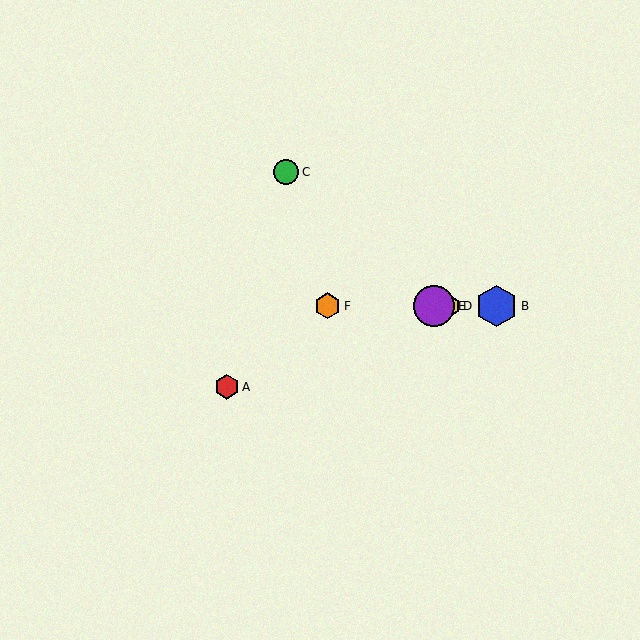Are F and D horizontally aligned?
Yes, both are at y≈306.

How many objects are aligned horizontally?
4 objects (B, D, E, F) are aligned horizontally.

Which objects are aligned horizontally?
Objects B, D, E, F are aligned horizontally.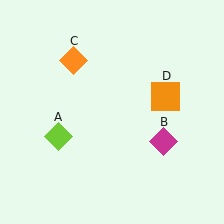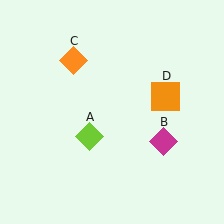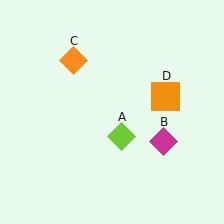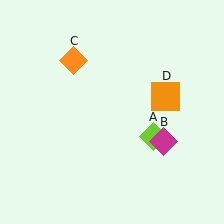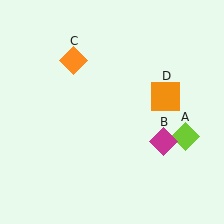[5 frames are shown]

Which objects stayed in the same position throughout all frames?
Magenta diamond (object B) and orange diamond (object C) and orange square (object D) remained stationary.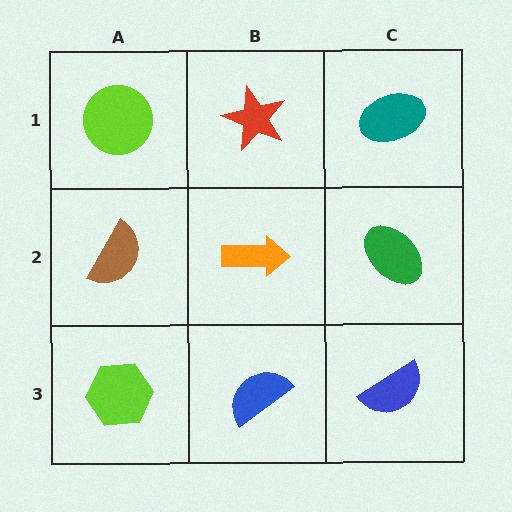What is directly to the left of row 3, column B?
A lime hexagon.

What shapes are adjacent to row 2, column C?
A teal ellipse (row 1, column C), a blue semicircle (row 3, column C), an orange arrow (row 2, column B).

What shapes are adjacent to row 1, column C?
A green ellipse (row 2, column C), a red star (row 1, column B).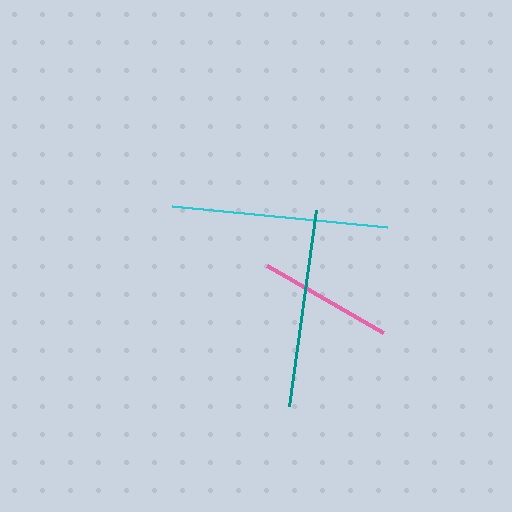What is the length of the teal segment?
The teal segment is approximately 198 pixels long.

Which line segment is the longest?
The cyan line is the longest at approximately 216 pixels.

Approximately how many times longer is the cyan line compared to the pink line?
The cyan line is approximately 1.6 times the length of the pink line.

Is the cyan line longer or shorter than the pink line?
The cyan line is longer than the pink line.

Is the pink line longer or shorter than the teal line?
The teal line is longer than the pink line.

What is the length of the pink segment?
The pink segment is approximately 134 pixels long.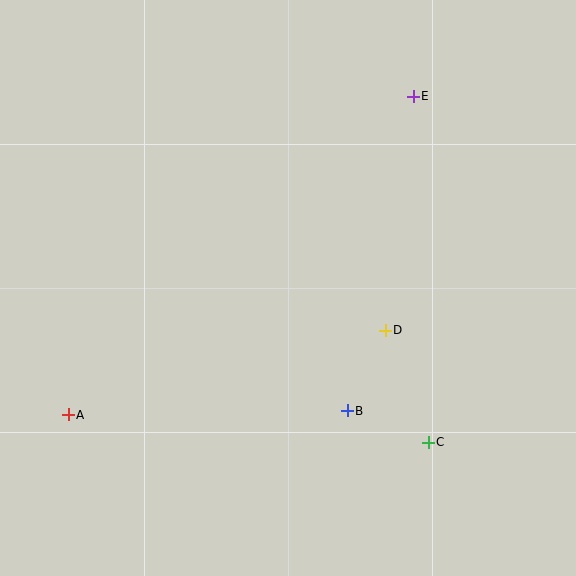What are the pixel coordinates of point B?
Point B is at (347, 411).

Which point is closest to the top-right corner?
Point E is closest to the top-right corner.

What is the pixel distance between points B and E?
The distance between B and E is 321 pixels.